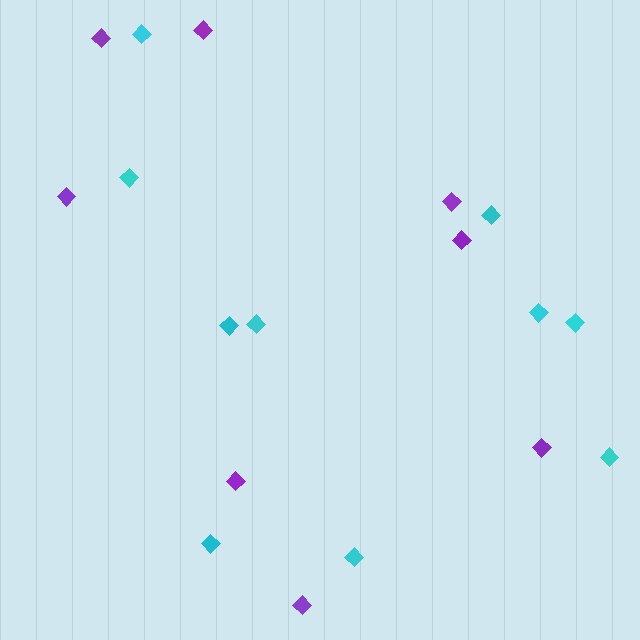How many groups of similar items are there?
There are 2 groups: one group of purple diamonds (8) and one group of cyan diamonds (10).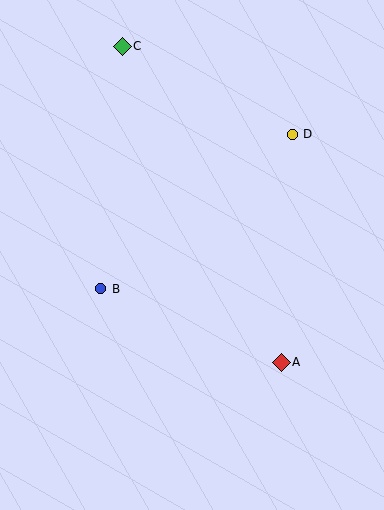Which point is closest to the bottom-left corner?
Point B is closest to the bottom-left corner.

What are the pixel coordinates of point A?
Point A is at (281, 362).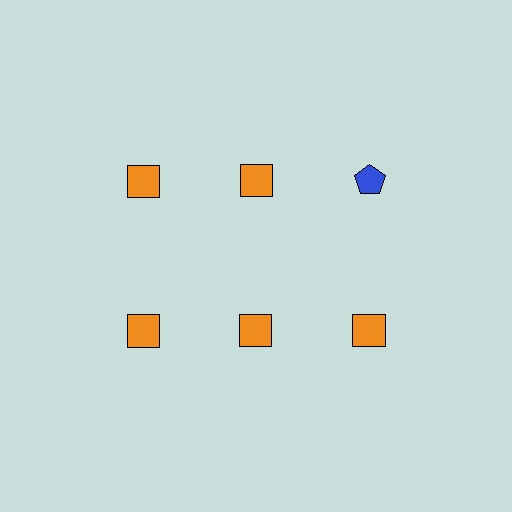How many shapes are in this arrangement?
There are 6 shapes arranged in a grid pattern.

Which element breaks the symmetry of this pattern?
The blue pentagon in the top row, center column breaks the symmetry. All other shapes are orange squares.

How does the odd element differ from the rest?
It differs in both color (blue instead of orange) and shape (pentagon instead of square).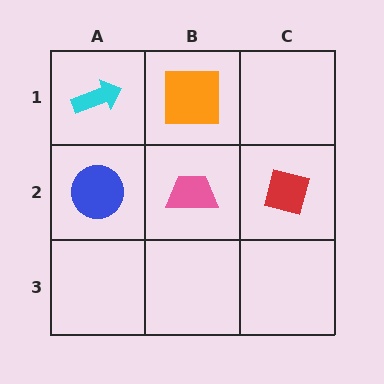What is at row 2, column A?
A blue circle.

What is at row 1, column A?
A cyan arrow.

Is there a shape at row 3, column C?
No, that cell is empty.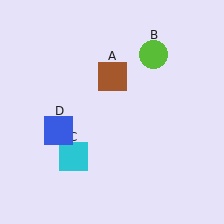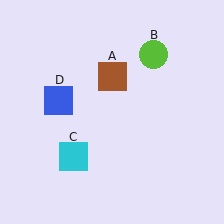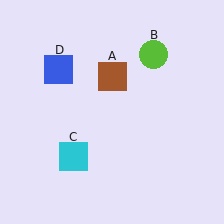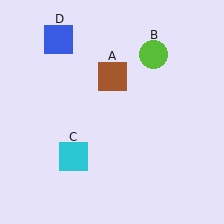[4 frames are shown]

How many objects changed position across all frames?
1 object changed position: blue square (object D).